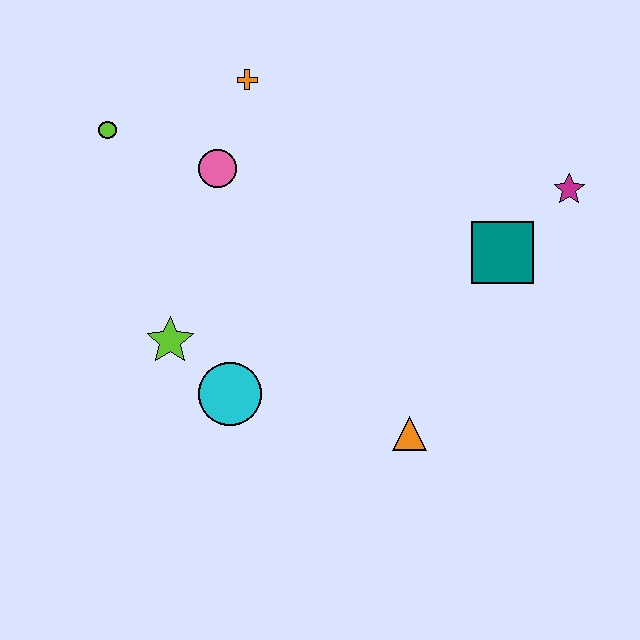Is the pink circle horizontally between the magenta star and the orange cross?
No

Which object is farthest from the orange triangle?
The lime circle is farthest from the orange triangle.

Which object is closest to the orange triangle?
The cyan circle is closest to the orange triangle.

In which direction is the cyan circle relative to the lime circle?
The cyan circle is below the lime circle.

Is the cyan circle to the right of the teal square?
No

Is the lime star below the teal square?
Yes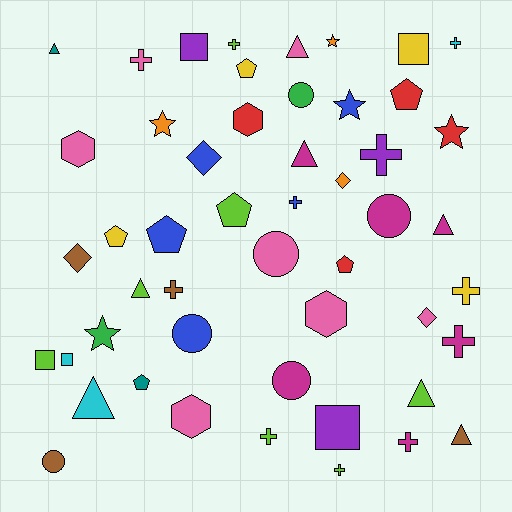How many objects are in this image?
There are 50 objects.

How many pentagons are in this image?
There are 7 pentagons.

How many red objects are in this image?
There are 4 red objects.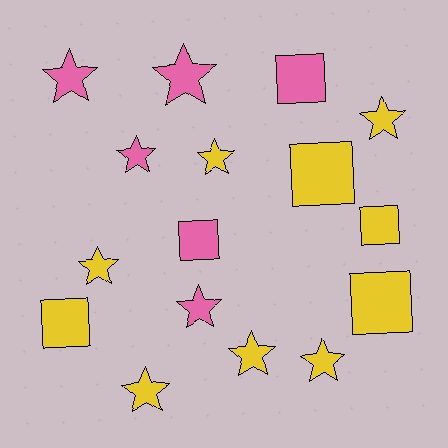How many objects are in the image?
There are 16 objects.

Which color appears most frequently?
Yellow, with 10 objects.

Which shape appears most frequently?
Star, with 10 objects.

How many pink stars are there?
There are 4 pink stars.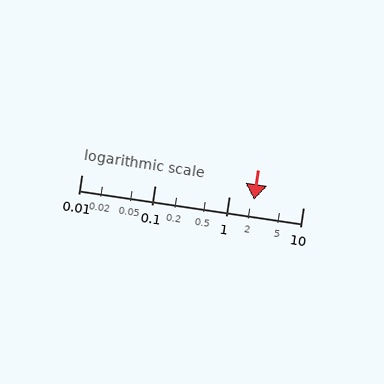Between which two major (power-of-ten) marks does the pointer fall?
The pointer is between 1 and 10.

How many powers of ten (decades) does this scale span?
The scale spans 3 decades, from 0.01 to 10.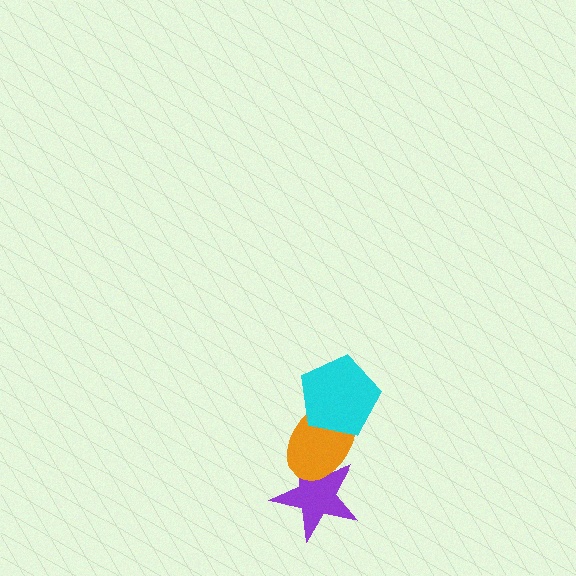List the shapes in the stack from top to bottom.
From top to bottom: the cyan pentagon, the orange ellipse, the purple star.